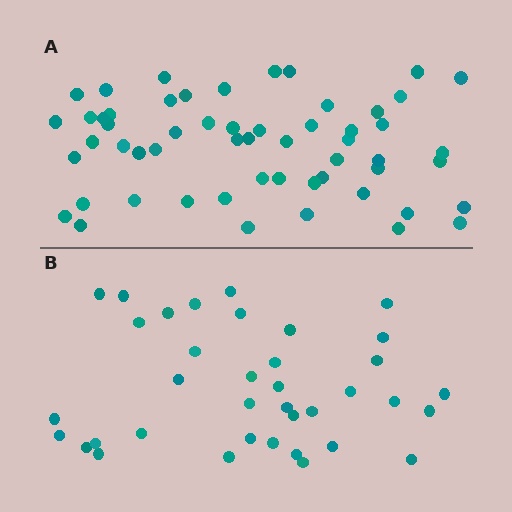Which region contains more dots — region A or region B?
Region A (the top region) has more dots.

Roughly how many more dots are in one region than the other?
Region A has approximately 20 more dots than region B.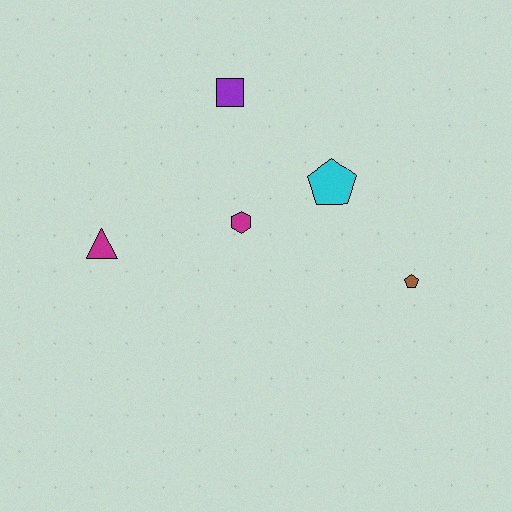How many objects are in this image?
There are 5 objects.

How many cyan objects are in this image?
There is 1 cyan object.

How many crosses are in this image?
There are no crosses.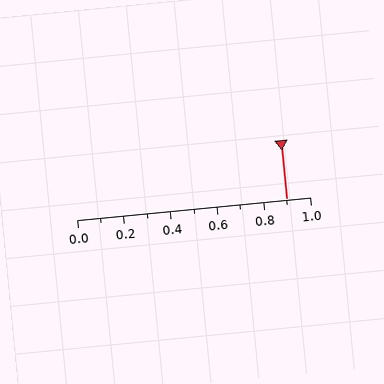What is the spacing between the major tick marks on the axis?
The major ticks are spaced 0.2 apart.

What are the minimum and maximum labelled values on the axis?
The axis runs from 0.0 to 1.0.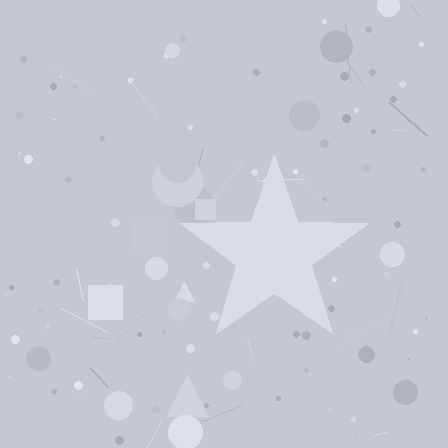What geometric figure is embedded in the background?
A star is embedded in the background.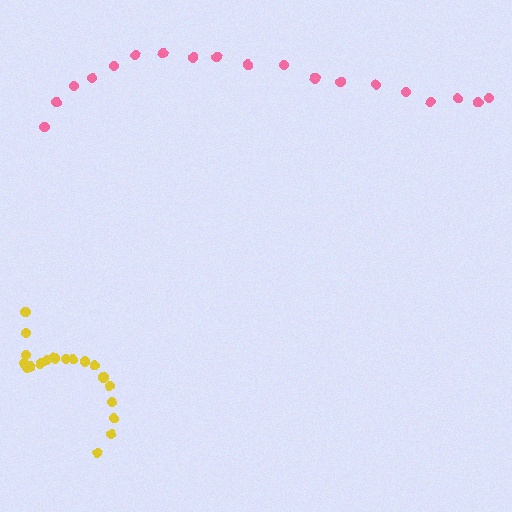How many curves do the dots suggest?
There are 2 distinct paths.